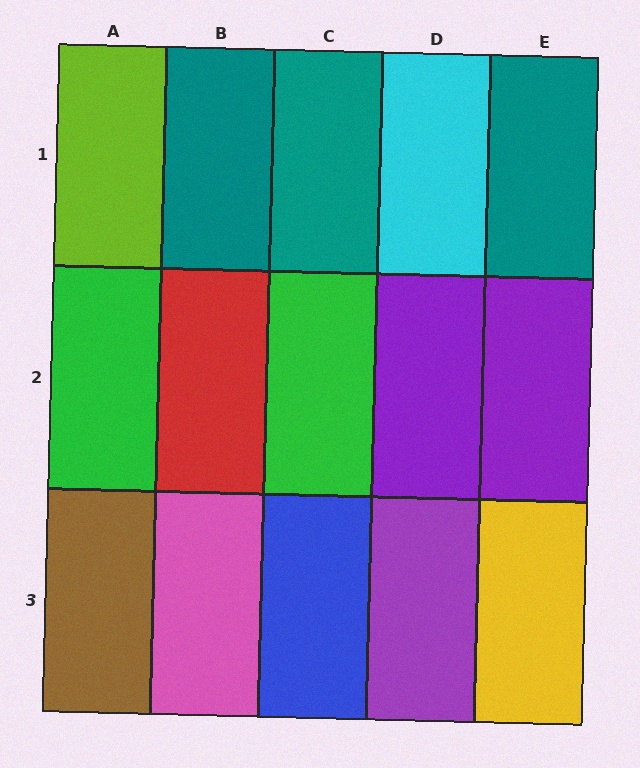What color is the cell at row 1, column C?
Teal.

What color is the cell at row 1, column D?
Cyan.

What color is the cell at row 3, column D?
Purple.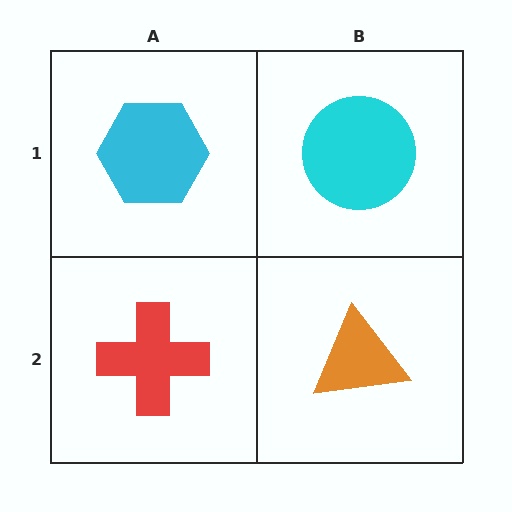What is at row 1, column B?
A cyan circle.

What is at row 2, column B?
An orange triangle.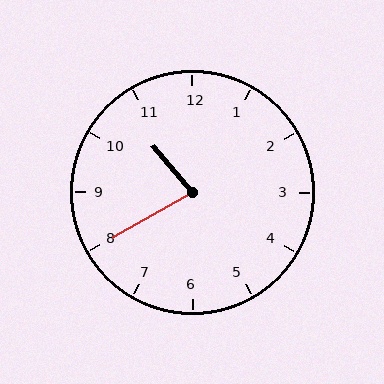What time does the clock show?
10:40.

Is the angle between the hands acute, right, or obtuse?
It is acute.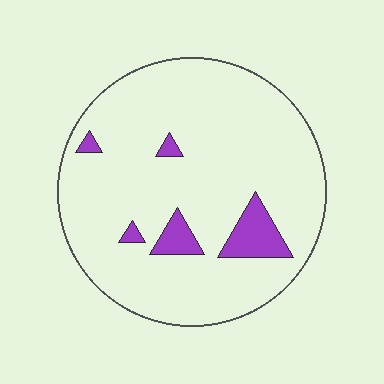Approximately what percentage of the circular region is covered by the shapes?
Approximately 10%.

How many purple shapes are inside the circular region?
5.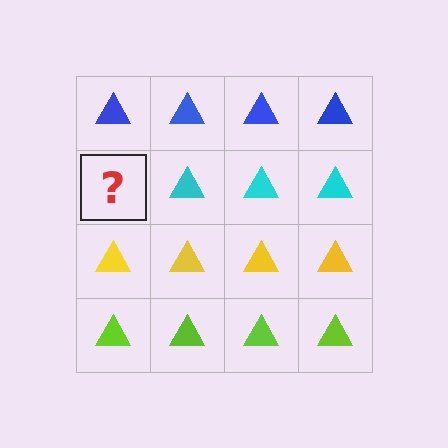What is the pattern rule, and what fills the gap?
The rule is that each row has a consistent color. The gap should be filled with a cyan triangle.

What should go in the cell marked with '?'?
The missing cell should contain a cyan triangle.